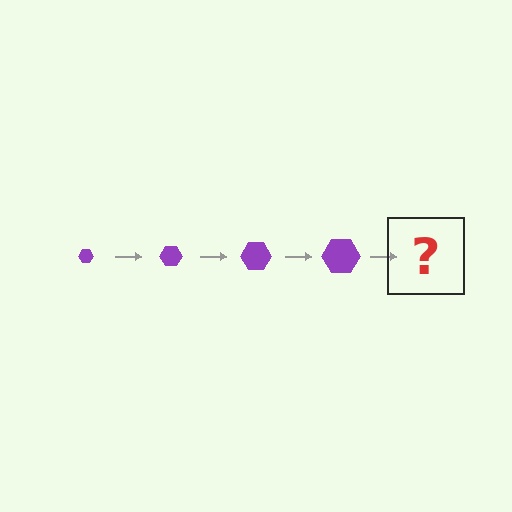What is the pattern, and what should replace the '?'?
The pattern is that the hexagon gets progressively larger each step. The '?' should be a purple hexagon, larger than the previous one.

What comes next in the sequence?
The next element should be a purple hexagon, larger than the previous one.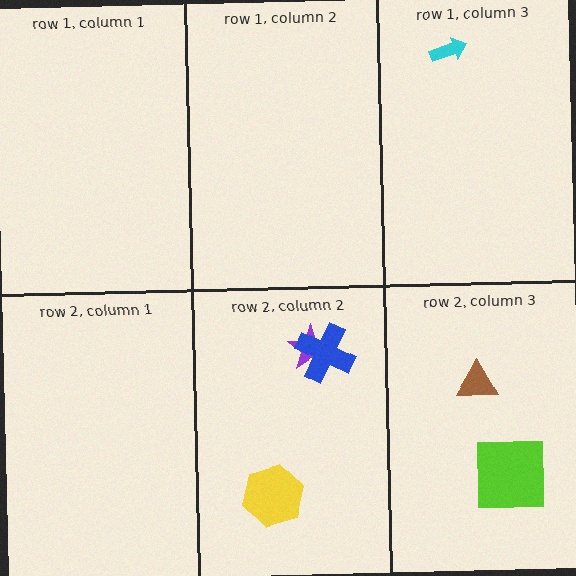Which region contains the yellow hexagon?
The row 2, column 2 region.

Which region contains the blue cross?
The row 2, column 2 region.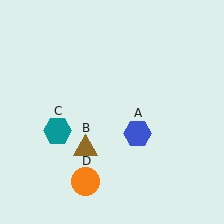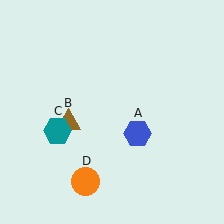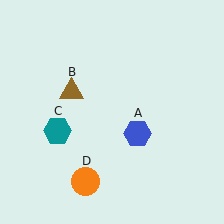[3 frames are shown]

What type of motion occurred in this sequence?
The brown triangle (object B) rotated clockwise around the center of the scene.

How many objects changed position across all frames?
1 object changed position: brown triangle (object B).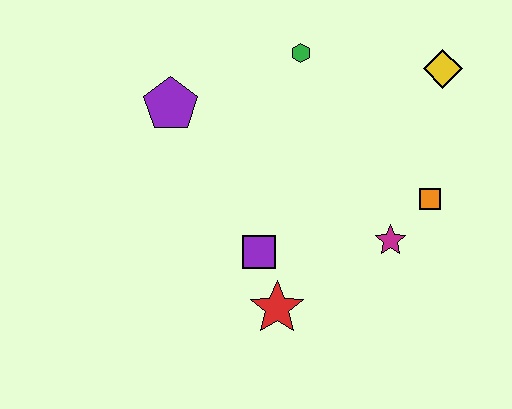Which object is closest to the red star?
The purple square is closest to the red star.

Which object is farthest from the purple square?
The yellow diamond is farthest from the purple square.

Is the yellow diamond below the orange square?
No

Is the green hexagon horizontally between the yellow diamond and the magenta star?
No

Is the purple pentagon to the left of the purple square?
Yes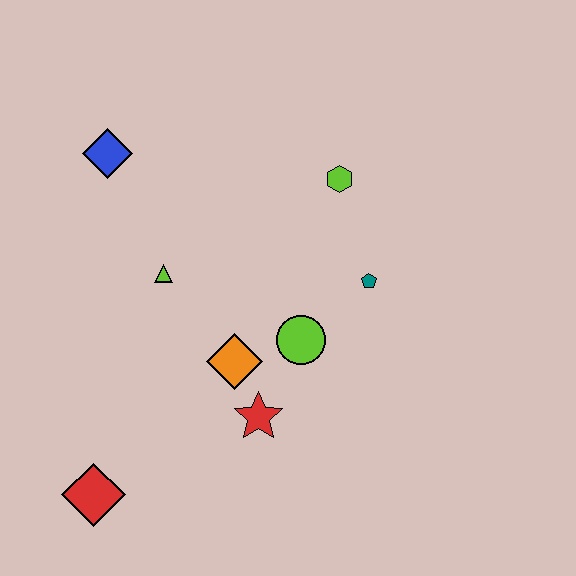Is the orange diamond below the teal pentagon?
Yes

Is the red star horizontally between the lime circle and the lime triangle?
Yes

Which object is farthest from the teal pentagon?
The red diamond is farthest from the teal pentagon.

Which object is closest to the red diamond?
The red star is closest to the red diamond.